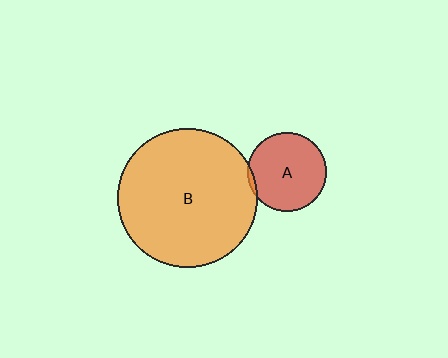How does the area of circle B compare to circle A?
Approximately 3.1 times.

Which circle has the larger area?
Circle B (orange).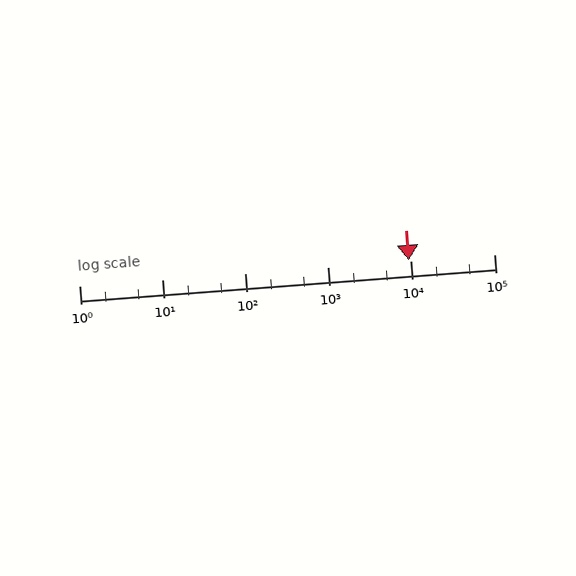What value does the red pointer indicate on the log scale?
The pointer indicates approximately 9400.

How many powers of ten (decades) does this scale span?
The scale spans 5 decades, from 1 to 100000.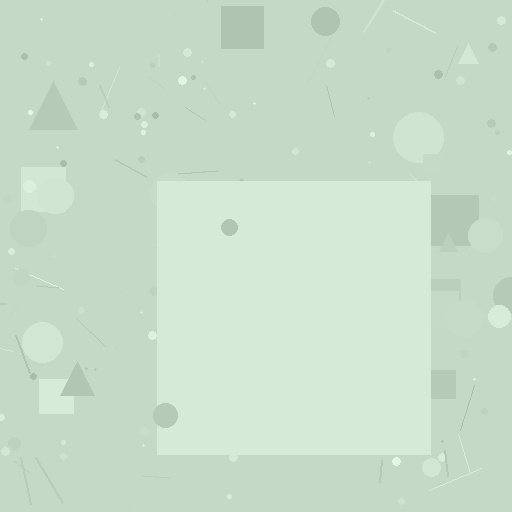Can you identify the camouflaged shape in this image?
The camouflaged shape is a square.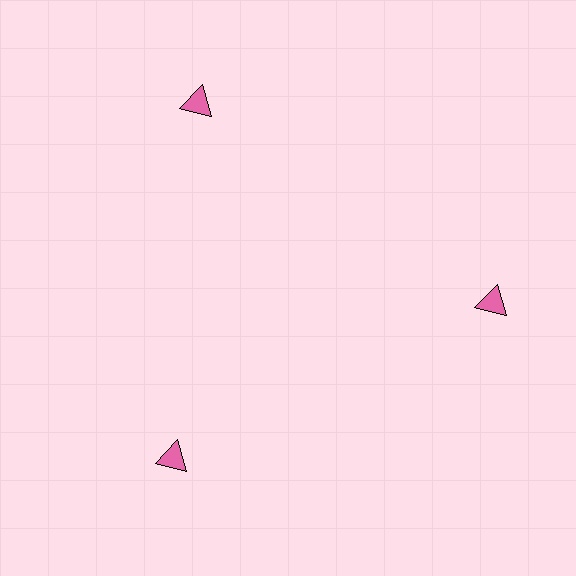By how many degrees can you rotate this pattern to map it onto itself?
The pattern maps onto itself every 120 degrees of rotation.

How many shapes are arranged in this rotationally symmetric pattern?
There are 3 shapes, arranged in 3 groups of 1.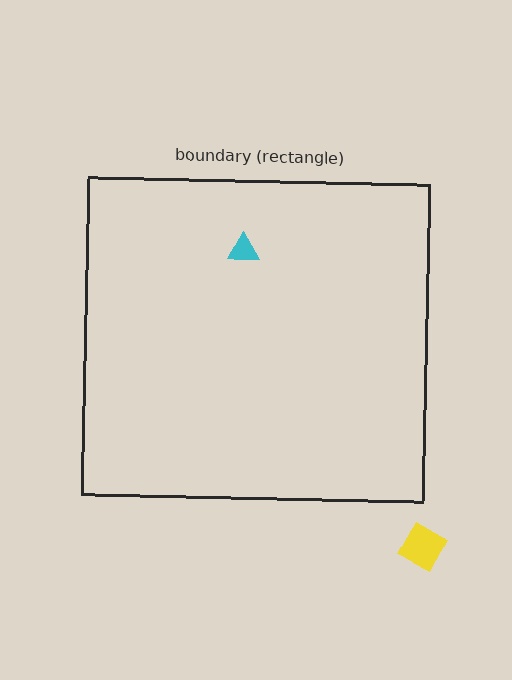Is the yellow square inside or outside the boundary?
Outside.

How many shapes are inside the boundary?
1 inside, 1 outside.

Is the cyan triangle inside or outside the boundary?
Inside.